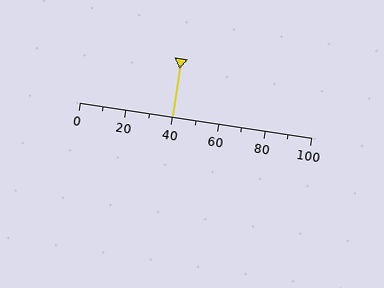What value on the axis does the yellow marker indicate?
The marker indicates approximately 40.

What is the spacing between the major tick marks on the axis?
The major ticks are spaced 20 apart.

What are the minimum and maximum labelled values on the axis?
The axis runs from 0 to 100.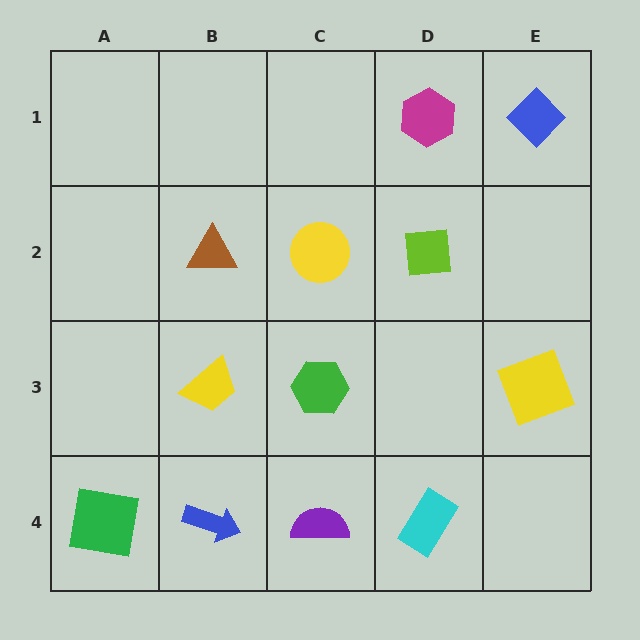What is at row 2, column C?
A yellow circle.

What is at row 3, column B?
A yellow trapezoid.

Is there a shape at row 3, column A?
No, that cell is empty.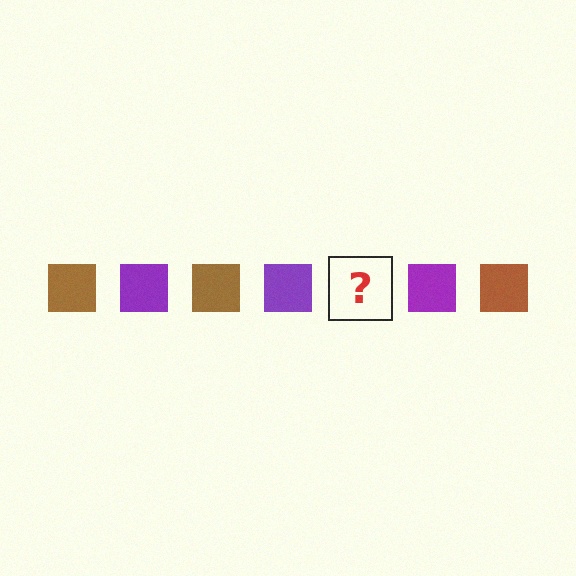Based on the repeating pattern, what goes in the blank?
The blank should be a brown square.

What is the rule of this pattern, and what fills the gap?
The rule is that the pattern cycles through brown, purple squares. The gap should be filled with a brown square.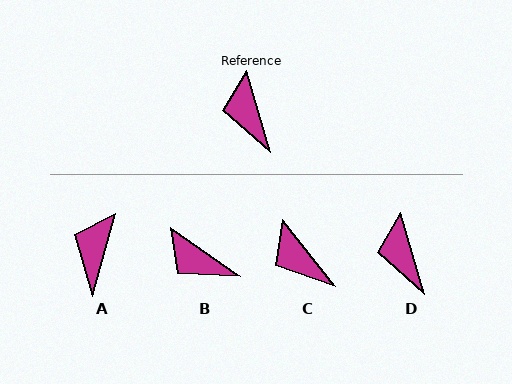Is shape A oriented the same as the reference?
No, it is off by about 32 degrees.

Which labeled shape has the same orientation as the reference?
D.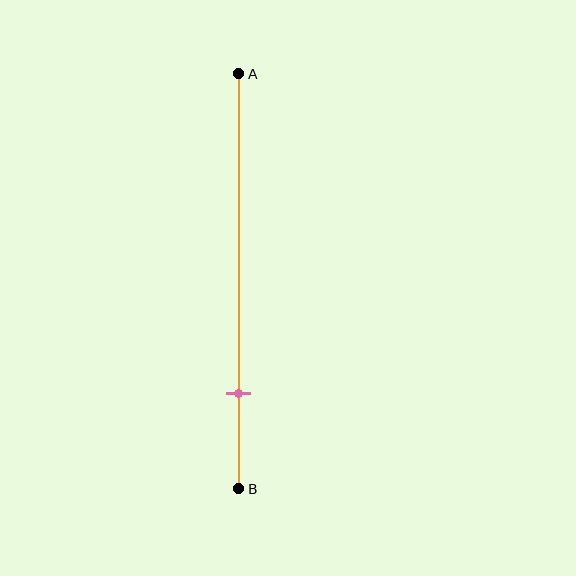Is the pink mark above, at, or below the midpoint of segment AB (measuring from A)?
The pink mark is below the midpoint of segment AB.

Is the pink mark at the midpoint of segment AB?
No, the mark is at about 75% from A, not at the 50% midpoint.